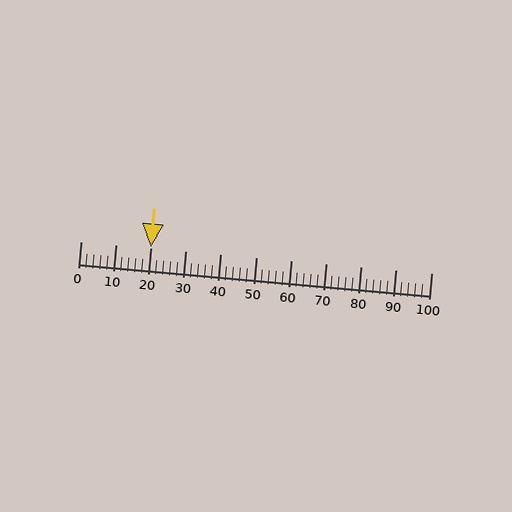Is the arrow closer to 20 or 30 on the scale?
The arrow is closer to 20.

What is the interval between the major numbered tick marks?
The major tick marks are spaced 10 units apart.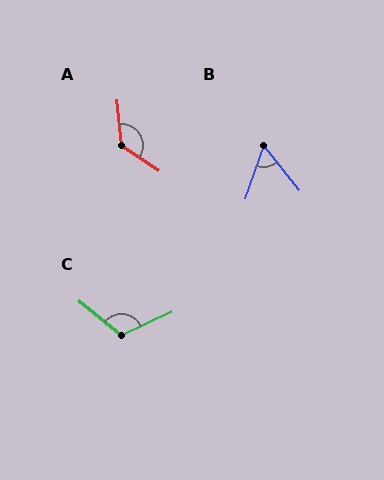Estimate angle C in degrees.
Approximately 116 degrees.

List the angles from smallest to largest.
B (58°), C (116°), A (130°).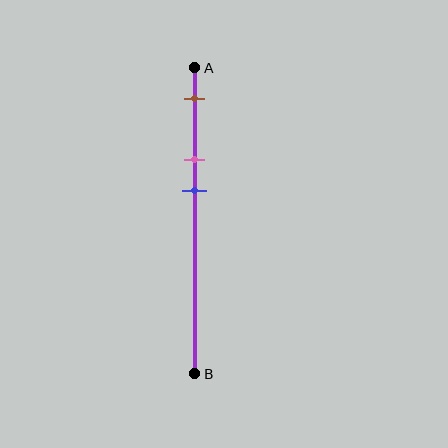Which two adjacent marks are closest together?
The pink and blue marks are the closest adjacent pair.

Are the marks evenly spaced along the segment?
Yes, the marks are approximately evenly spaced.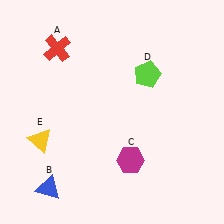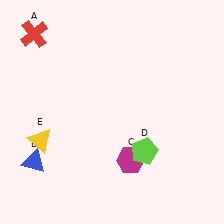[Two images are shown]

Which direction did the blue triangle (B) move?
The blue triangle (B) moved up.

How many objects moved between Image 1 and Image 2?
3 objects moved between the two images.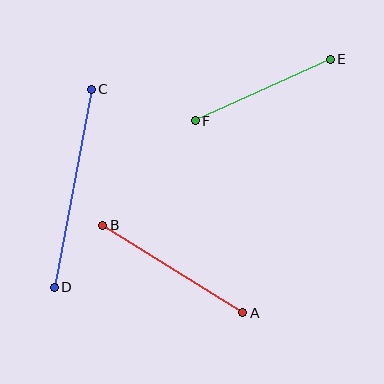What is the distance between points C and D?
The distance is approximately 201 pixels.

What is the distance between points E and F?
The distance is approximately 148 pixels.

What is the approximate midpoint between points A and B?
The midpoint is at approximately (173, 269) pixels.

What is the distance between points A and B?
The distance is approximately 165 pixels.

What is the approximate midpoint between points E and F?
The midpoint is at approximately (263, 90) pixels.